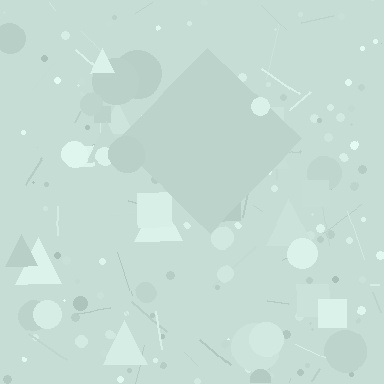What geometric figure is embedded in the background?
A diamond is embedded in the background.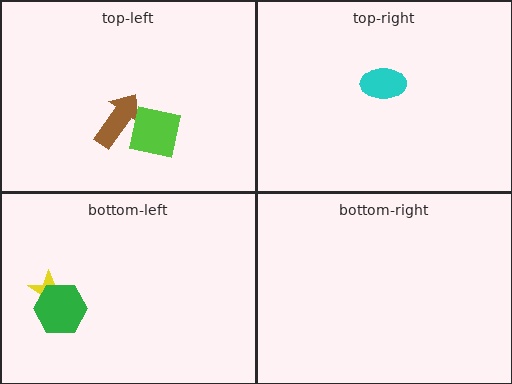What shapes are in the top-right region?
The cyan ellipse.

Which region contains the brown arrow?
The top-left region.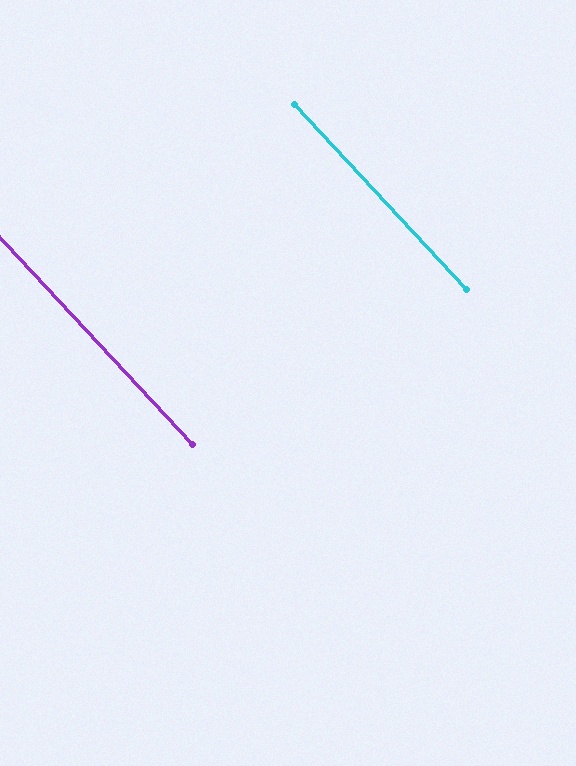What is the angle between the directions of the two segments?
Approximately 0 degrees.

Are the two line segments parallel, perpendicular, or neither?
Parallel — their directions differ by only 0.1°.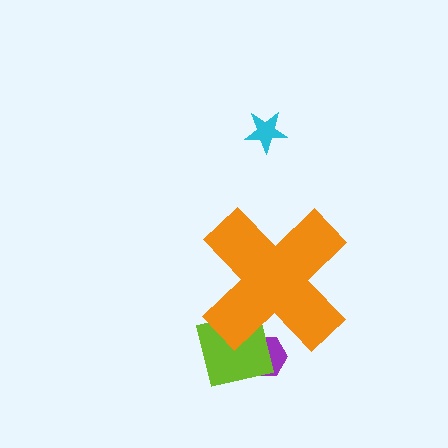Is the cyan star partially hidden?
No, the cyan star is fully visible.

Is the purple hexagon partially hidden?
Yes, the purple hexagon is partially hidden behind the orange cross.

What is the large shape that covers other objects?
An orange cross.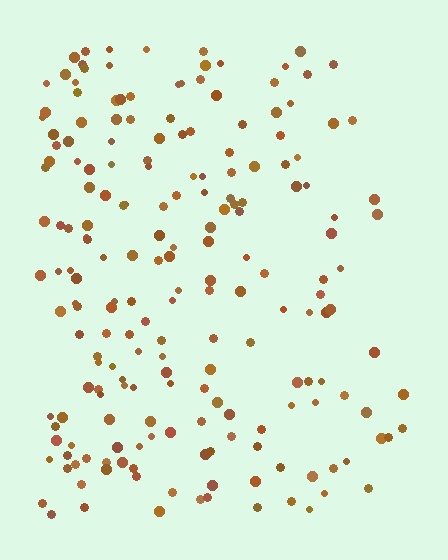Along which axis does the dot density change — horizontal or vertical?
Horizontal.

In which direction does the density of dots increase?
From right to left, with the left side densest.